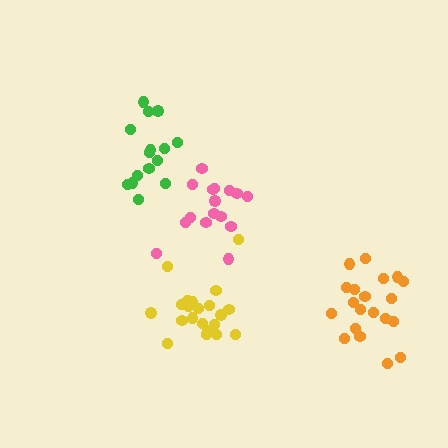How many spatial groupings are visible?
There are 4 spatial groupings.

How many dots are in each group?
Group 1: 21 dots, Group 2: 15 dots, Group 3: 16 dots, Group 4: 20 dots (72 total).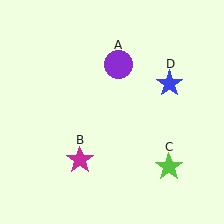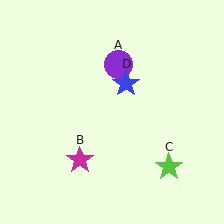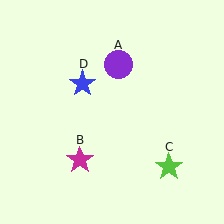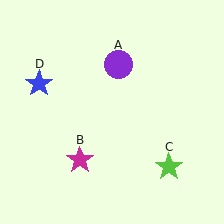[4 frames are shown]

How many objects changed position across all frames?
1 object changed position: blue star (object D).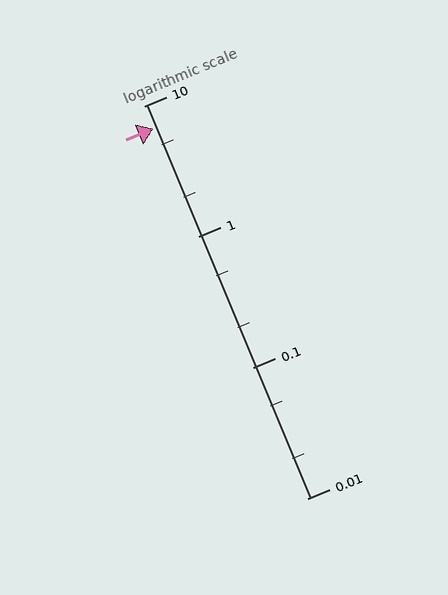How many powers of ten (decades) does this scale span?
The scale spans 3 decades, from 0.01 to 10.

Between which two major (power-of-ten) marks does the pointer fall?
The pointer is between 1 and 10.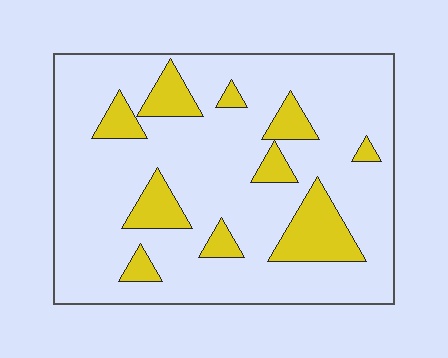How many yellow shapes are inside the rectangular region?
10.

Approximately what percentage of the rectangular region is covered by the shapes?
Approximately 20%.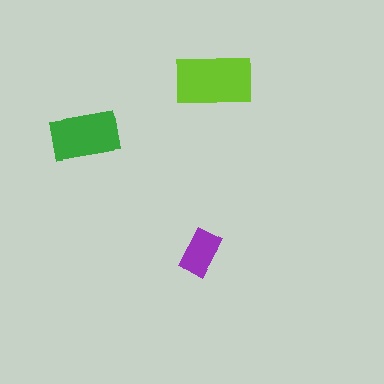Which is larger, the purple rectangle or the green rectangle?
The green one.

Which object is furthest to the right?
The lime rectangle is rightmost.